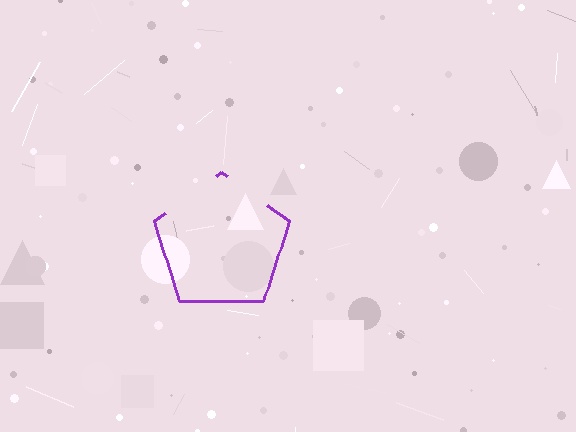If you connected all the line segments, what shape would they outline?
They would outline a pentagon.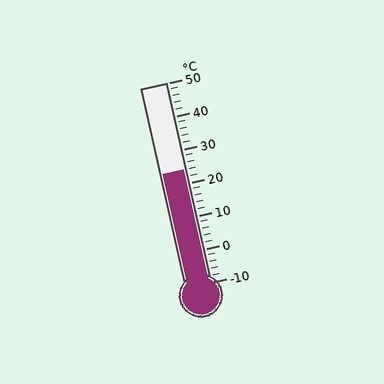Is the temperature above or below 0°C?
The temperature is above 0°C.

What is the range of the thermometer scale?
The thermometer scale ranges from -10°C to 50°C.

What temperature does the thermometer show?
The thermometer shows approximately 24°C.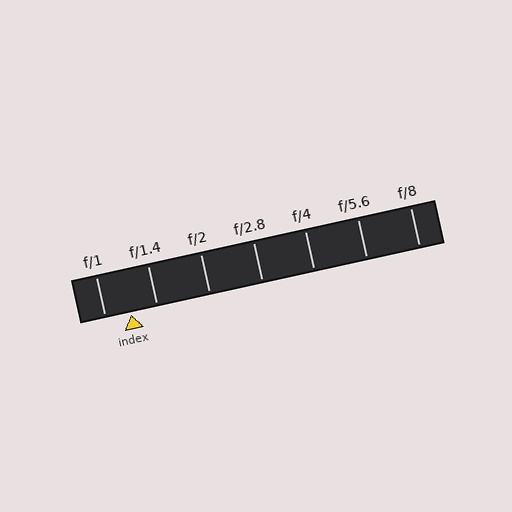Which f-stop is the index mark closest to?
The index mark is closest to f/1.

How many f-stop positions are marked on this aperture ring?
There are 7 f-stop positions marked.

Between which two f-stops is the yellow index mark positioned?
The index mark is between f/1 and f/1.4.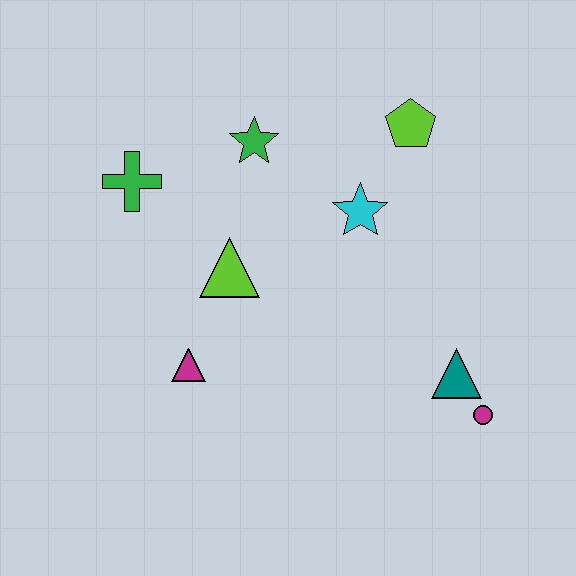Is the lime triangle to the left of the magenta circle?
Yes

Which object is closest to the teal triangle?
The magenta circle is closest to the teal triangle.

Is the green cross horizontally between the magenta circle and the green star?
No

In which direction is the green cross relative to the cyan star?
The green cross is to the left of the cyan star.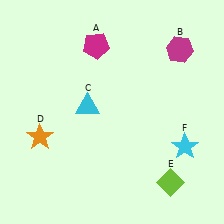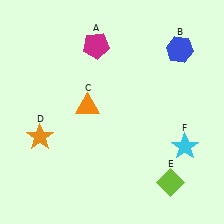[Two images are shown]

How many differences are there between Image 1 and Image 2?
There are 2 differences between the two images.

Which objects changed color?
B changed from magenta to blue. C changed from cyan to orange.